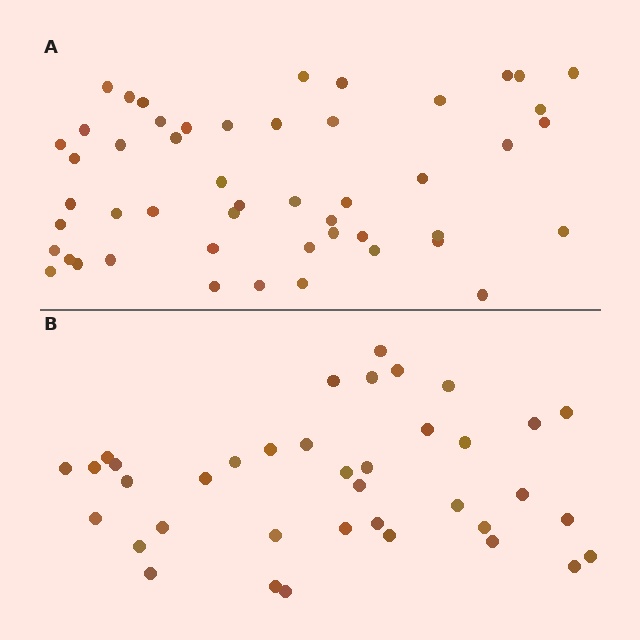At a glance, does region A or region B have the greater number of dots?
Region A (the top region) has more dots.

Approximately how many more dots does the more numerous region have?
Region A has roughly 12 or so more dots than region B.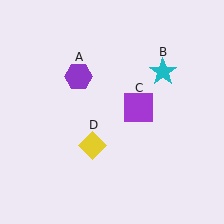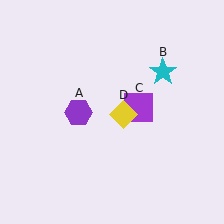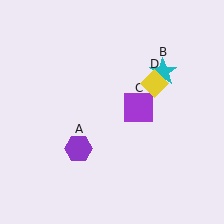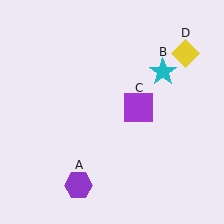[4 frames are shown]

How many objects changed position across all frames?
2 objects changed position: purple hexagon (object A), yellow diamond (object D).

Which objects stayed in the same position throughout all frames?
Cyan star (object B) and purple square (object C) remained stationary.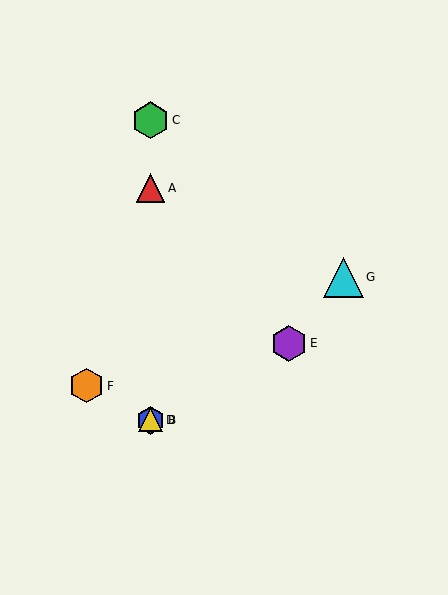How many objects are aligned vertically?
4 objects (A, B, C, D) are aligned vertically.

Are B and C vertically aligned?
Yes, both are at x≈151.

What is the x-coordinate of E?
Object E is at x≈289.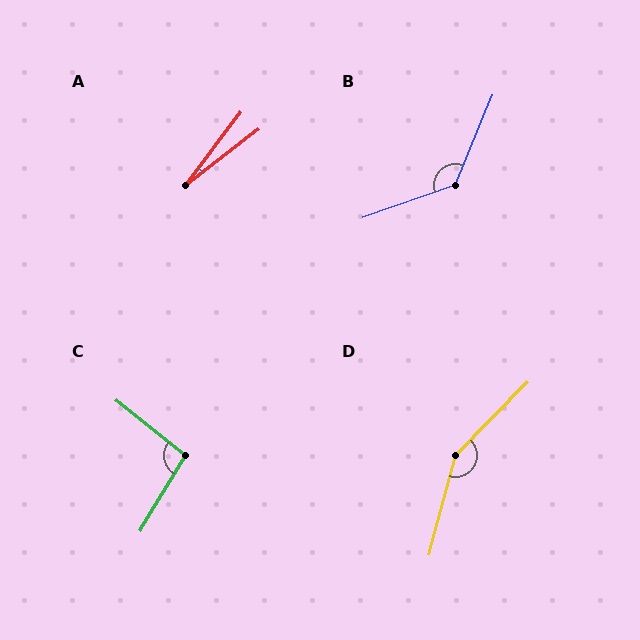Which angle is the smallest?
A, at approximately 15 degrees.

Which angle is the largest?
D, at approximately 150 degrees.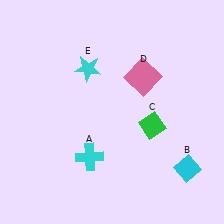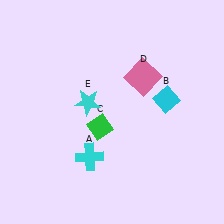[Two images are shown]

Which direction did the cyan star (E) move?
The cyan star (E) moved down.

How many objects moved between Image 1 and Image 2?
3 objects moved between the two images.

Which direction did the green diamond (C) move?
The green diamond (C) moved left.